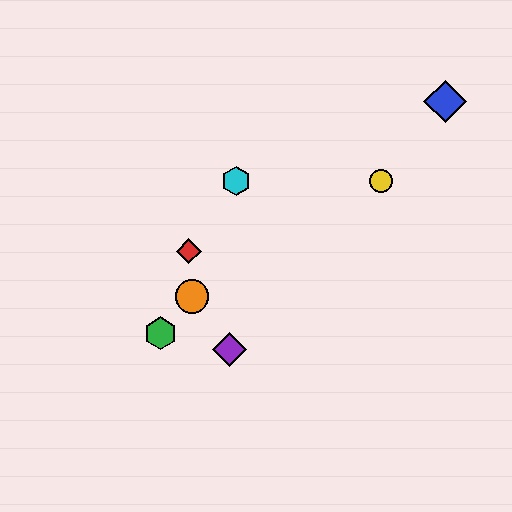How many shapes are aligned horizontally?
2 shapes (the yellow circle, the cyan hexagon) are aligned horizontally.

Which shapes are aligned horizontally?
The yellow circle, the cyan hexagon are aligned horizontally.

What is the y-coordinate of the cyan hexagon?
The cyan hexagon is at y≈181.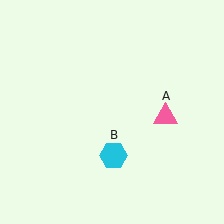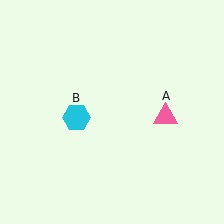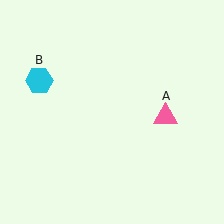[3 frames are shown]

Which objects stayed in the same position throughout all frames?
Pink triangle (object A) remained stationary.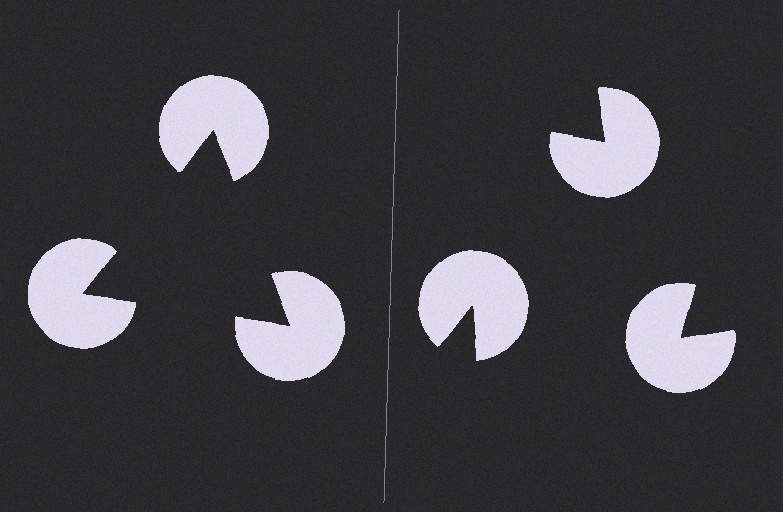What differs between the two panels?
The pac-man discs are positioned identically on both sides; only the wedge orientations differ. On the left they align to a triangle; on the right they are misaligned.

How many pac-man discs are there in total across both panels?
6 — 3 on each side.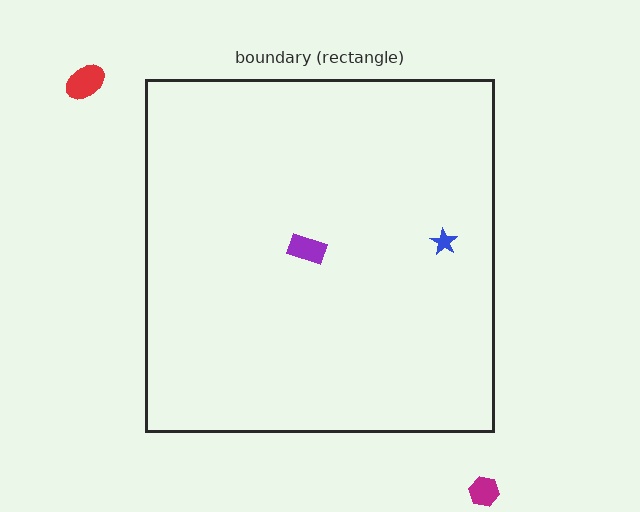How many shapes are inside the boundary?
2 inside, 2 outside.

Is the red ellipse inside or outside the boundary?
Outside.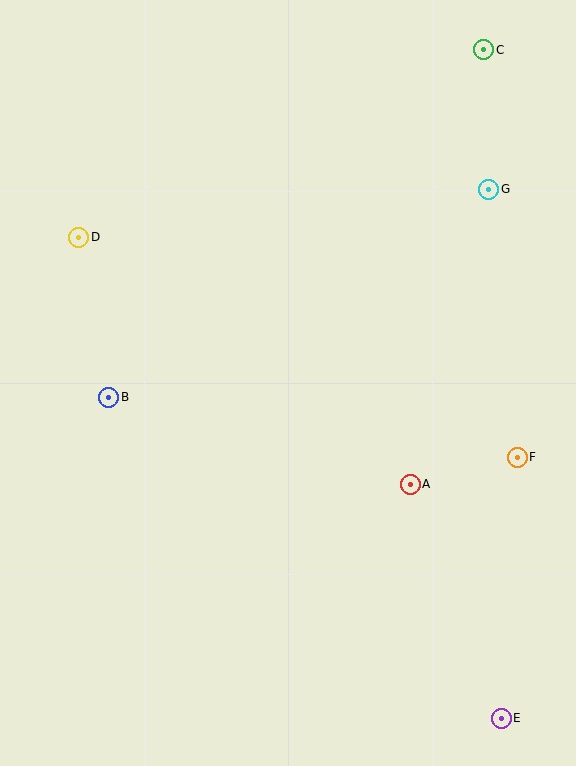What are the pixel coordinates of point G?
Point G is at (489, 189).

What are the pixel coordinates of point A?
Point A is at (410, 484).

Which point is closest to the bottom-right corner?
Point E is closest to the bottom-right corner.